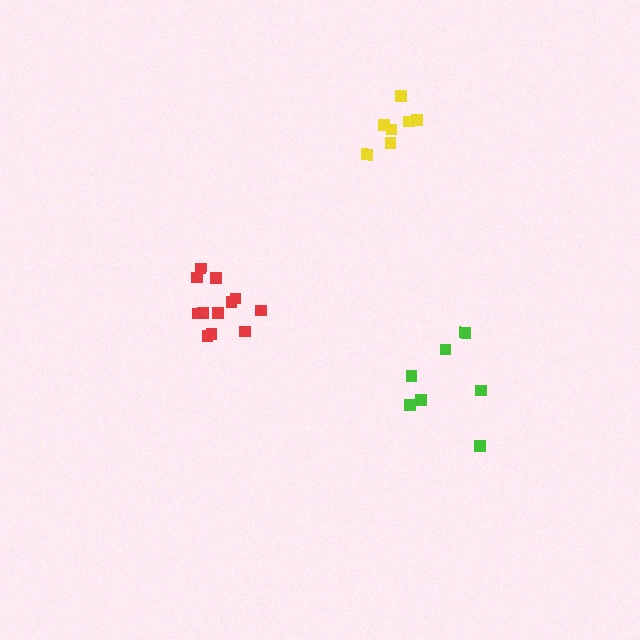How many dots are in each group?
Group 1: 7 dots, Group 2: 12 dots, Group 3: 7 dots (26 total).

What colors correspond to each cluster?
The clusters are colored: yellow, red, green.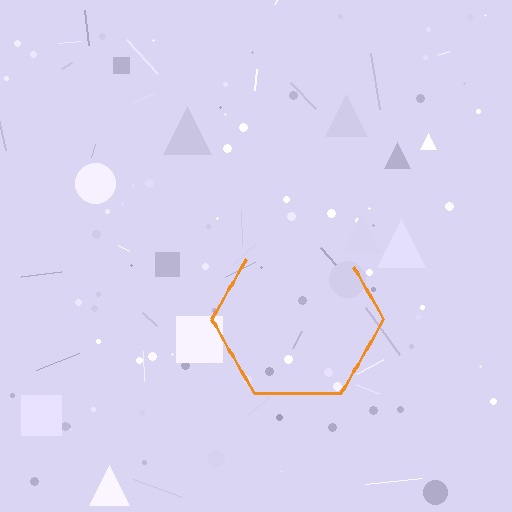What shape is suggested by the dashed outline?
The dashed outline suggests a hexagon.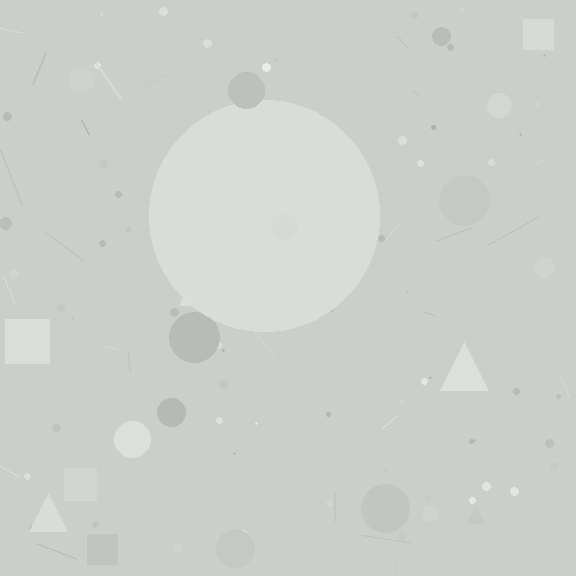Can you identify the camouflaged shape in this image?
The camouflaged shape is a circle.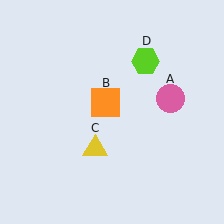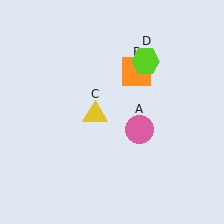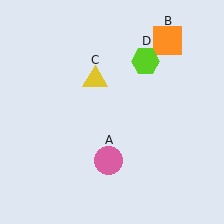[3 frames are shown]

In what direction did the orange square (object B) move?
The orange square (object B) moved up and to the right.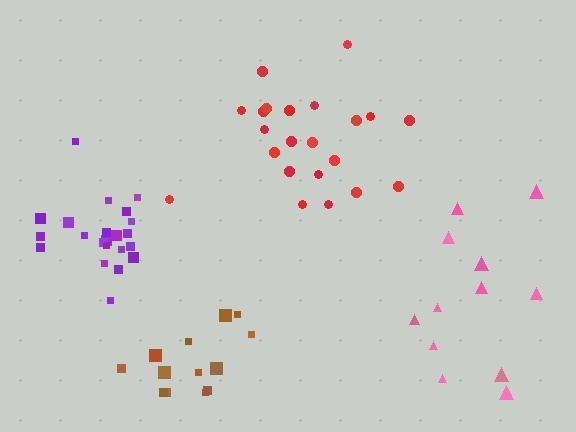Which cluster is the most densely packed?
Purple.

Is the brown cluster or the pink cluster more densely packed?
Brown.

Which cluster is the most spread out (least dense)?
Pink.